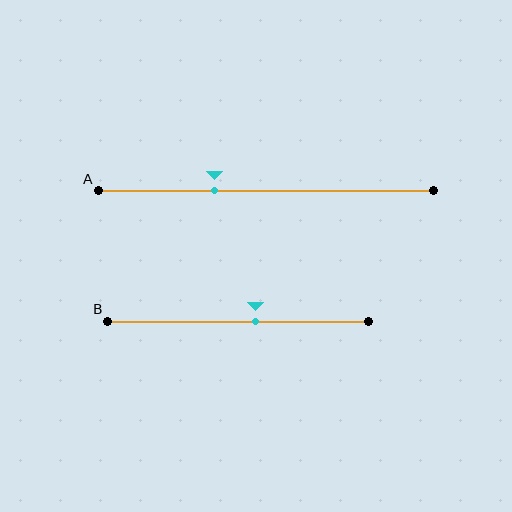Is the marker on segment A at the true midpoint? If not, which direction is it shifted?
No, the marker on segment A is shifted to the left by about 15% of the segment length.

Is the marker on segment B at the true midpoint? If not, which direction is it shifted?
No, the marker on segment B is shifted to the right by about 7% of the segment length.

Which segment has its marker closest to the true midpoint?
Segment B has its marker closest to the true midpoint.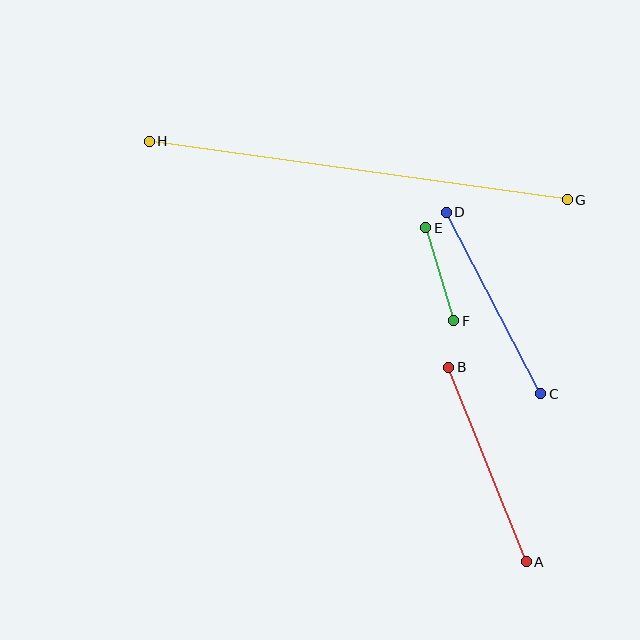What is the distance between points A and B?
The distance is approximately 209 pixels.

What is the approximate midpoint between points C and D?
The midpoint is at approximately (493, 303) pixels.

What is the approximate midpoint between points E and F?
The midpoint is at approximately (440, 274) pixels.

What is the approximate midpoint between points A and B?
The midpoint is at approximately (487, 464) pixels.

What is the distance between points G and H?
The distance is approximately 422 pixels.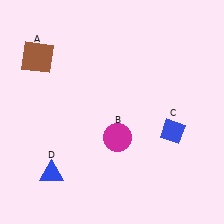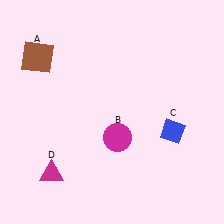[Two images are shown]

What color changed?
The triangle (D) changed from blue in Image 1 to magenta in Image 2.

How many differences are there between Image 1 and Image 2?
There is 1 difference between the two images.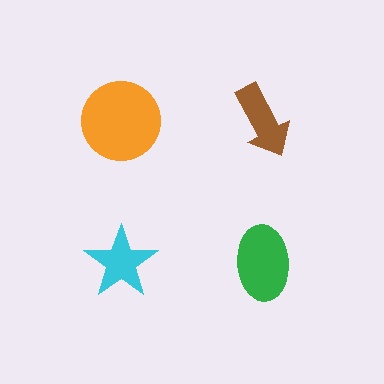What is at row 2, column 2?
A green ellipse.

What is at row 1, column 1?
An orange circle.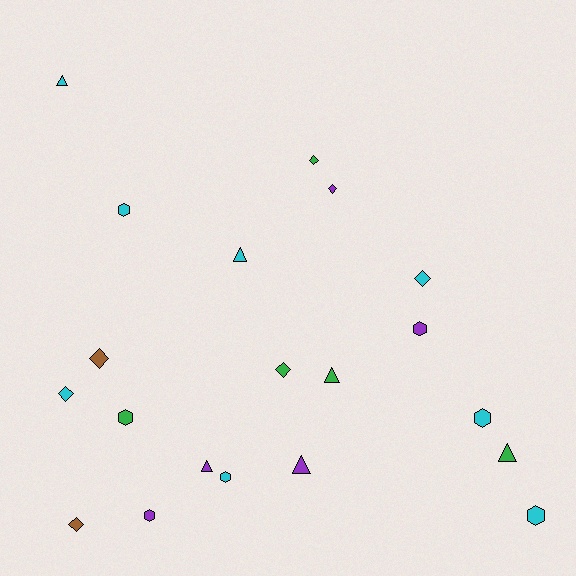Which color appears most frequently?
Cyan, with 8 objects.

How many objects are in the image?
There are 20 objects.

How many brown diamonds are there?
There are 2 brown diamonds.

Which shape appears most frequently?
Hexagon, with 7 objects.